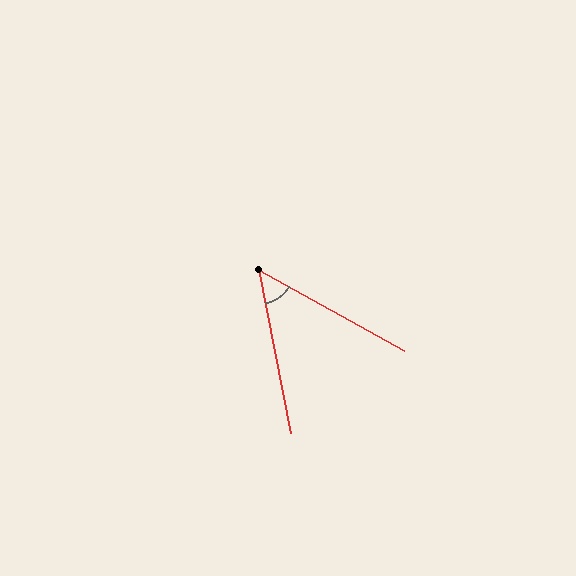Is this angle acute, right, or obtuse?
It is acute.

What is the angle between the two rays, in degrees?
Approximately 50 degrees.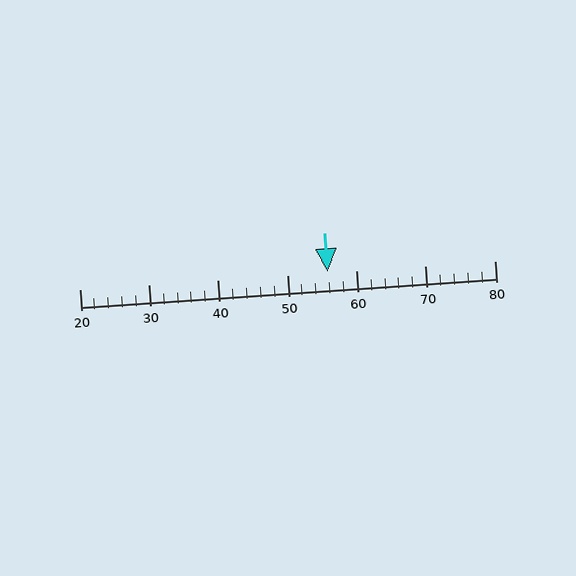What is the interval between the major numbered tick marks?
The major tick marks are spaced 10 units apart.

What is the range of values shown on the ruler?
The ruler shows values from 20 to 80.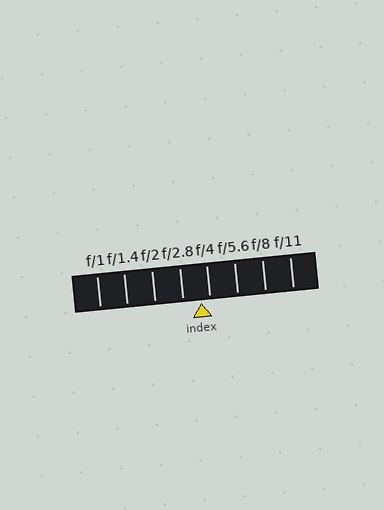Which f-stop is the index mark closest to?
The index mark is closest to f/4.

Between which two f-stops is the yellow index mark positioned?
The index mark is between f/2.8 and f/4.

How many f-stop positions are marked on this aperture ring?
There are 8 f-stop positions marked.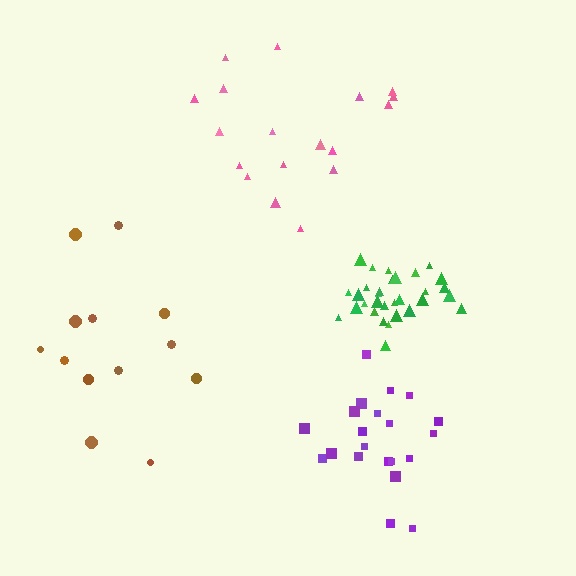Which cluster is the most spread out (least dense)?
Brown.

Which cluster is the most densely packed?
Green.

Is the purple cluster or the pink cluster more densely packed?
Purple.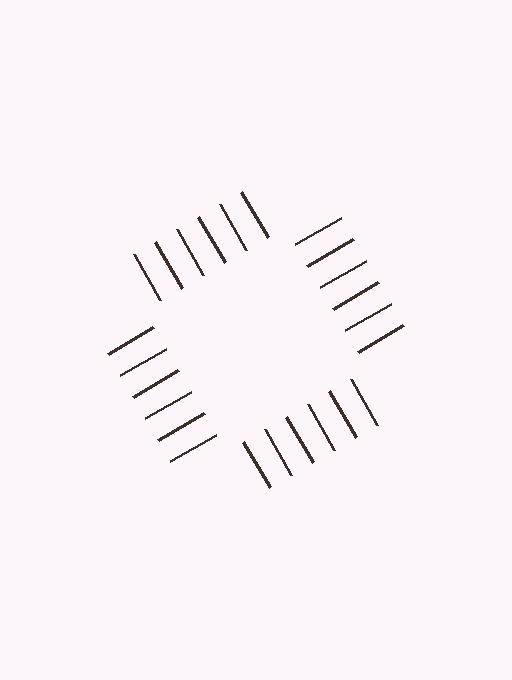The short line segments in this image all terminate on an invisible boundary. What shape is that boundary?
An illusory square — the line segments terminate on its edges but no continuous stroke is drawn.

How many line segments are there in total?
24 — 6 along each of the 4 edges.